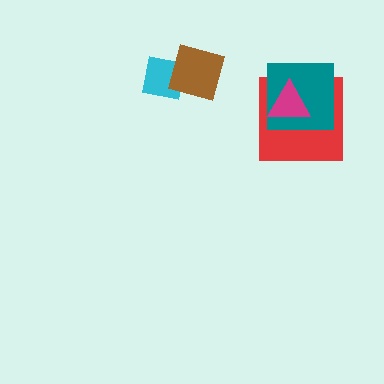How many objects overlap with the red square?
2 objects overlap with the red square.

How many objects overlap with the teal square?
2 objects overlap with the teal square.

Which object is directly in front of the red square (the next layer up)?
The teal square is directly in front of the red square.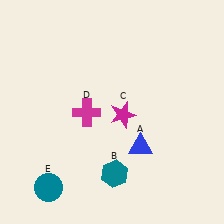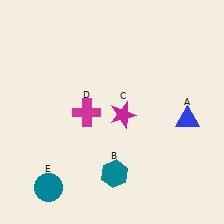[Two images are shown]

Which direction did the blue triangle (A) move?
The blue triangle (A) moved right.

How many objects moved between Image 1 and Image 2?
1 object moved between the two images.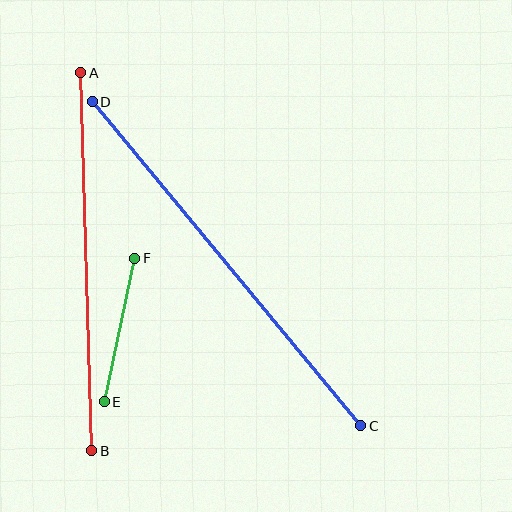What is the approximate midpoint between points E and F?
The midpoint is at approximately (120, 330) pixels.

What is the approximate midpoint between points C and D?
The midpoint is at approximately (226, 264) pixels.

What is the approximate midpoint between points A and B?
The midpoint is at approximately (86, 262) pixels.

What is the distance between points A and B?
The distance is approximately 378 pixels.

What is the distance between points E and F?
The distance is approximately 147 pixels.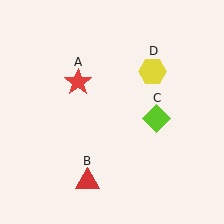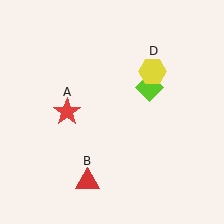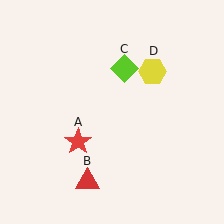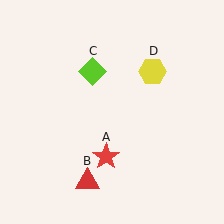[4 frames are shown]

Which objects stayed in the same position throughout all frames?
Red triangle (object B) and yellow hexagon (object D) remained stationary.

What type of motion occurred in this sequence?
The red star (object A), lime diamond (object C) rotated counterclockwise around the center of the scene.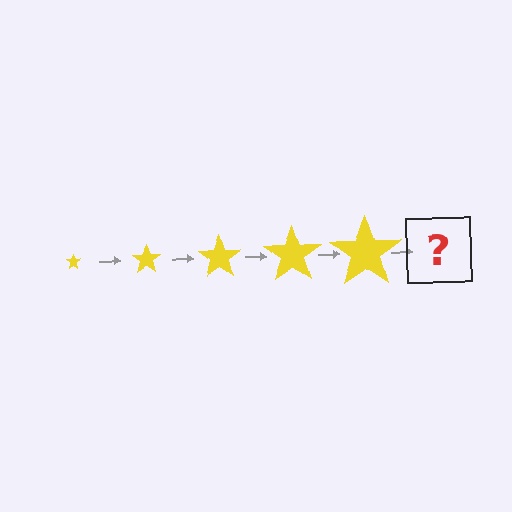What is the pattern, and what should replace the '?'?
The pattern is that the star gets progressively larger each step. The '?' should be a yellow star, larger than the previous one.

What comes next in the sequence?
The next element should be a yellow star, larger than the previous one.